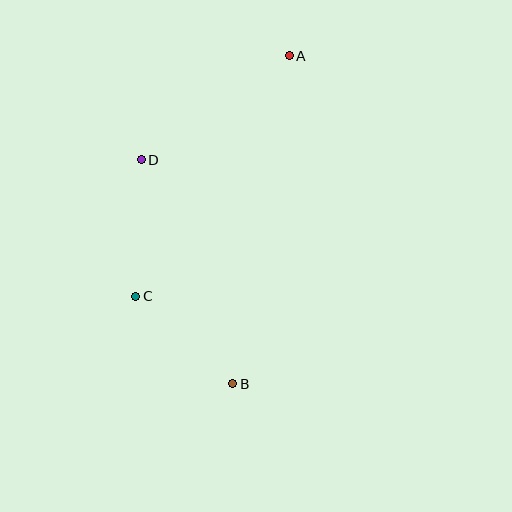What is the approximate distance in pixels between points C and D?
The distance between C and D is approximately 137 pixels.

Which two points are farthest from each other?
Points A and B are farthest from each other.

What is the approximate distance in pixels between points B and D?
The distance between B and D is approximately 242 pixels.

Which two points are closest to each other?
Points B and C are closest to each other.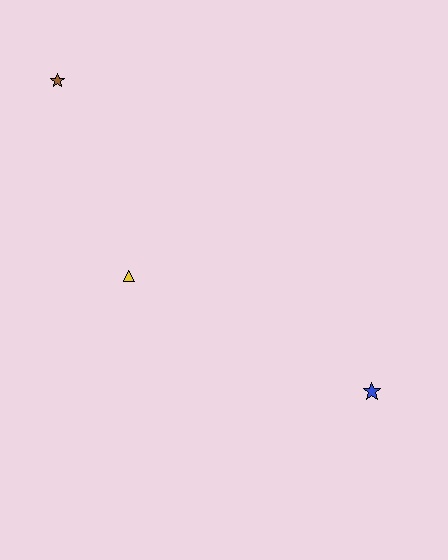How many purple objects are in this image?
There are no purple objects.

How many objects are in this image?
There are 3 objects.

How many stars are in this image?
There are 2 stars.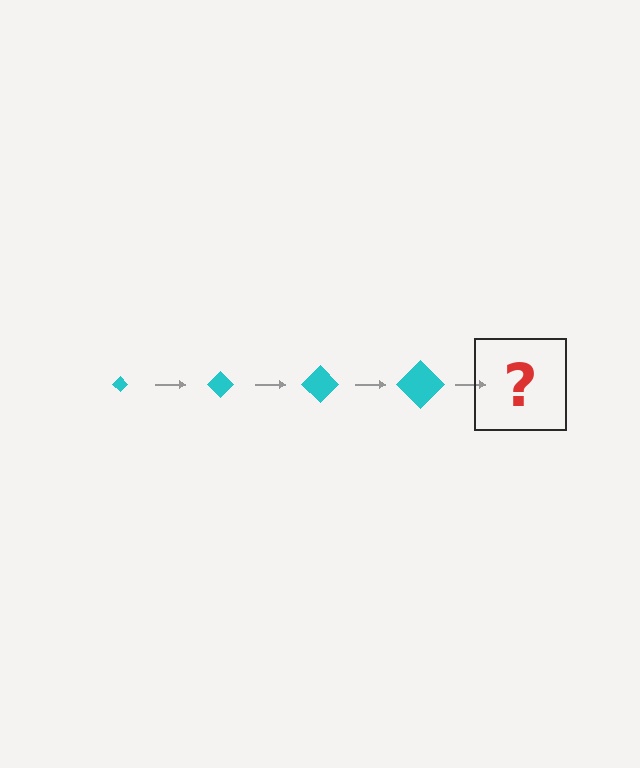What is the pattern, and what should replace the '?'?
The pattern is that the diamond gets progressively larger each step. The '?' should be a cyan diamond, larger than the previous one.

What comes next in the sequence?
The next element should be a cyan diamond, larger than the previous one.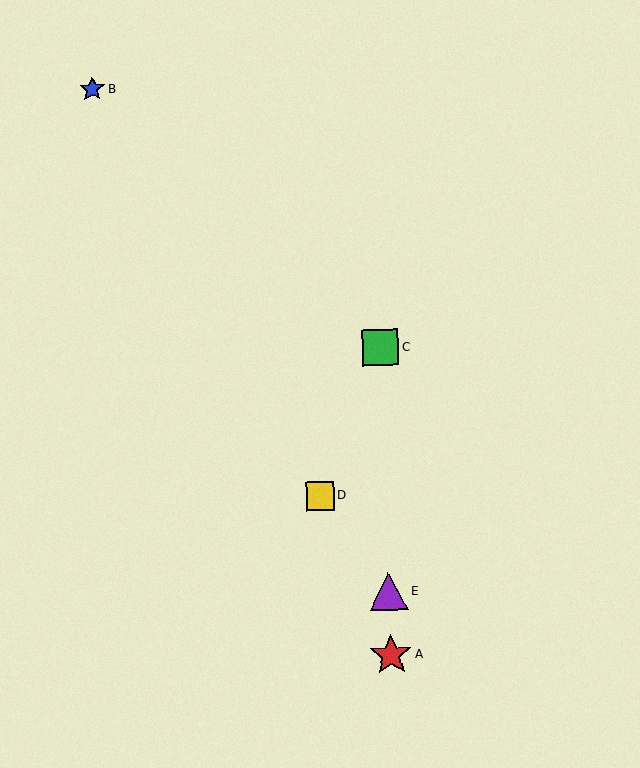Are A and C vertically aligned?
Yes, both are at x≈391.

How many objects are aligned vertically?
3 objects (A, C, E) are aligned vertically.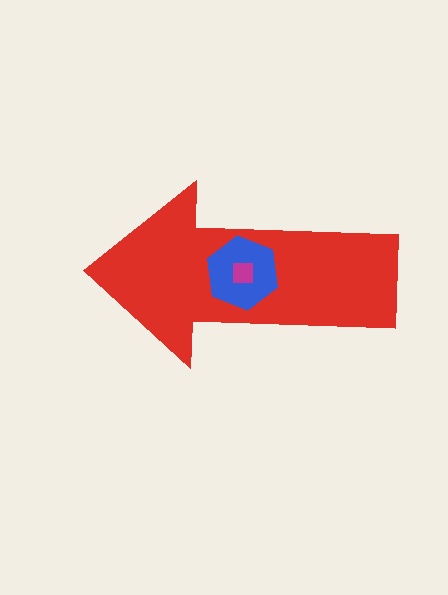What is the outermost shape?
The red arrow.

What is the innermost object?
The magenta square.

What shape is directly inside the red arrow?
The blue hexagon.